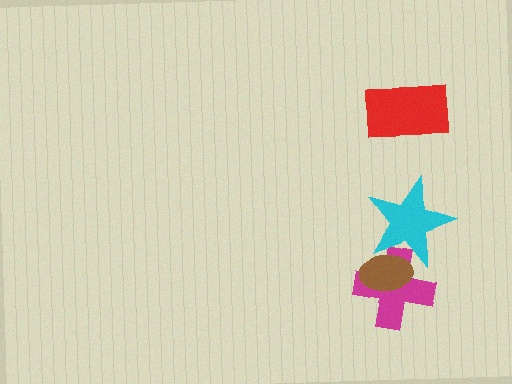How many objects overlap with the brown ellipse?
2 objects overlap with the brown ellipse.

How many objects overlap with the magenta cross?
2 objects overlap with the magenta cross.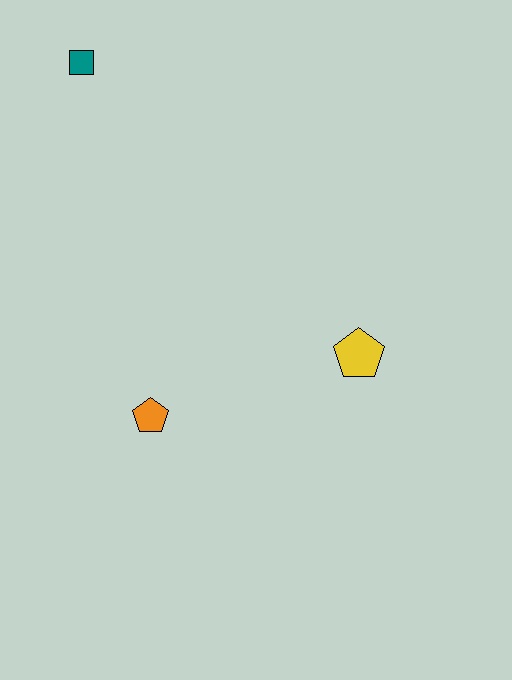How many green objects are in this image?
There are no green objects.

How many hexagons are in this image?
There are no hexagons.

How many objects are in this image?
There are 3 objects.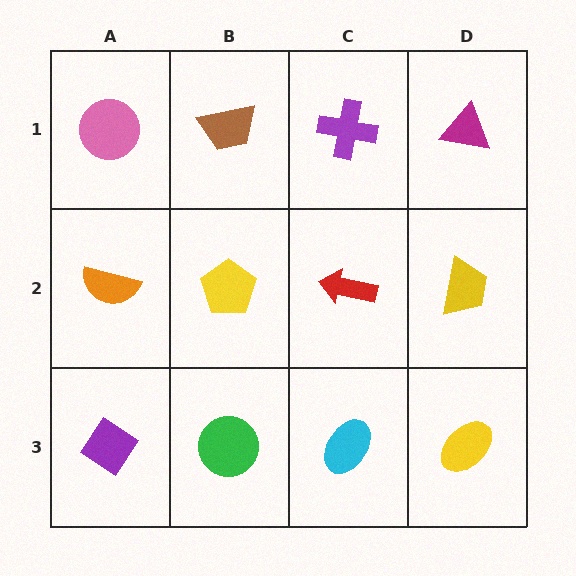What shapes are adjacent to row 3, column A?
An orange semicircle (row 2, column A), a green circle (row 3, column B).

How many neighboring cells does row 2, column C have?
4.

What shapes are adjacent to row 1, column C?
A red arrow (row 2, column C), a brown trapezoid (row 1, column B), a magenta triangle (row 1, column D).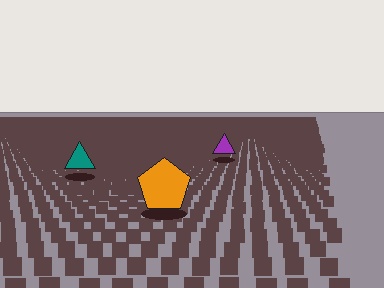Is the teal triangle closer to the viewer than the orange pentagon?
No. The orange pentagon is closer — you can tell from the texture gradient: the ground texture is coarser near it.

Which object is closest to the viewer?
The orange pentagon is closest. The texture marks near it are larger and more spread out.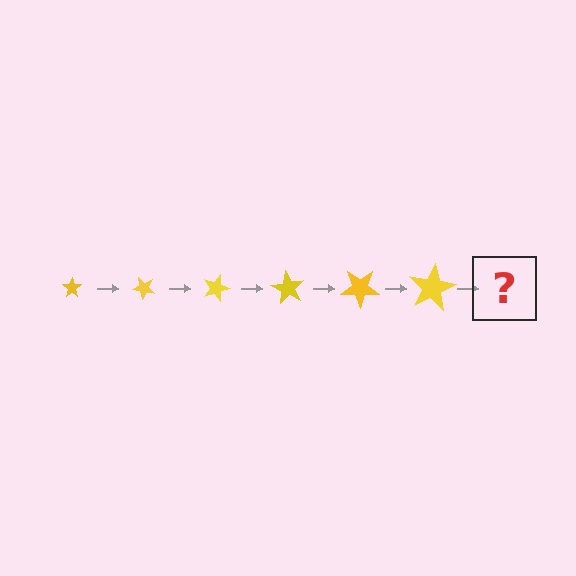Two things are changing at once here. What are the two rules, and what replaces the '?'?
The two rules are that the star grows larger each step and it rotates 45 degrees each step. The '?' should be a star, larger than the previous one and rotated 270 degrees from the start.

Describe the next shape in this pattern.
It should be a star, larger than the previous one and rotated 270 degrees from the start.